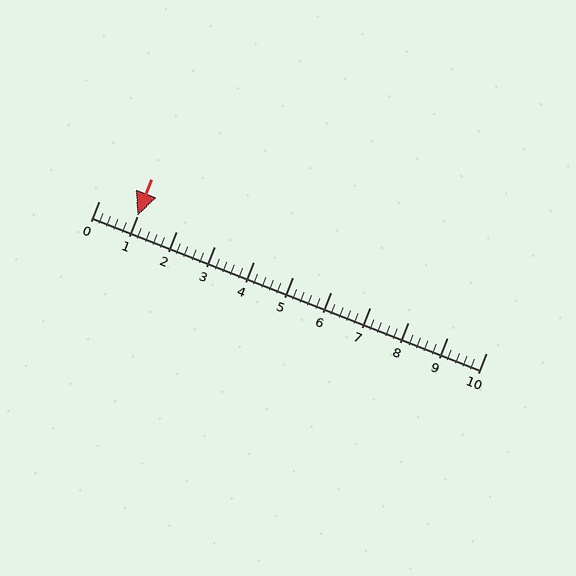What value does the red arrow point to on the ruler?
The red arrow points to approximately 1.0.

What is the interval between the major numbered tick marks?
The major tick marks are spaced 1 units apart.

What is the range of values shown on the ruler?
The ruler shows values from 0 to 10.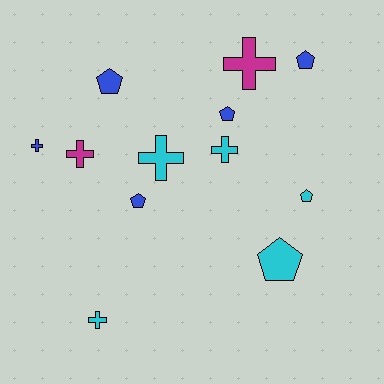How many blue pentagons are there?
There are 4 blue pentagons.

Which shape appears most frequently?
Cross, with 6 objects.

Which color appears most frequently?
Blue, with 5 objects.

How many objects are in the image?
There are 12 objects.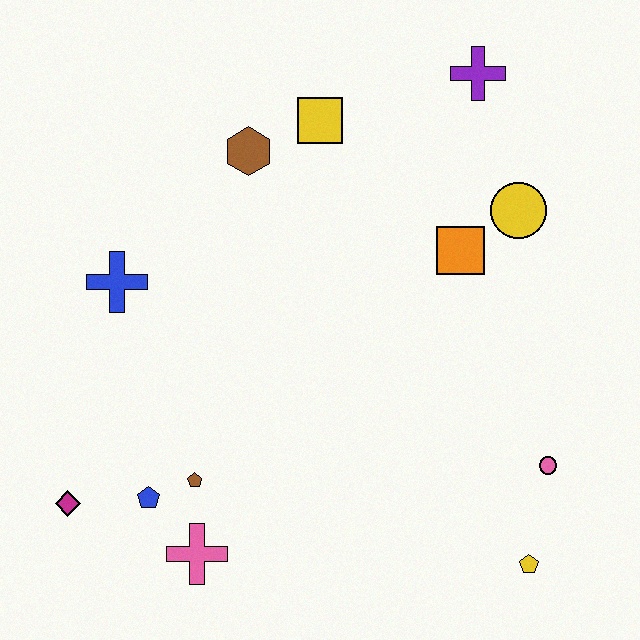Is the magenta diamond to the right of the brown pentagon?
No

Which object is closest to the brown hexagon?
The yellow square is closest to the brown hexagon.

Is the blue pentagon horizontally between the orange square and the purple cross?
No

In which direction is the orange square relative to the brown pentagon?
The orange square is to the right of the brown pentagon.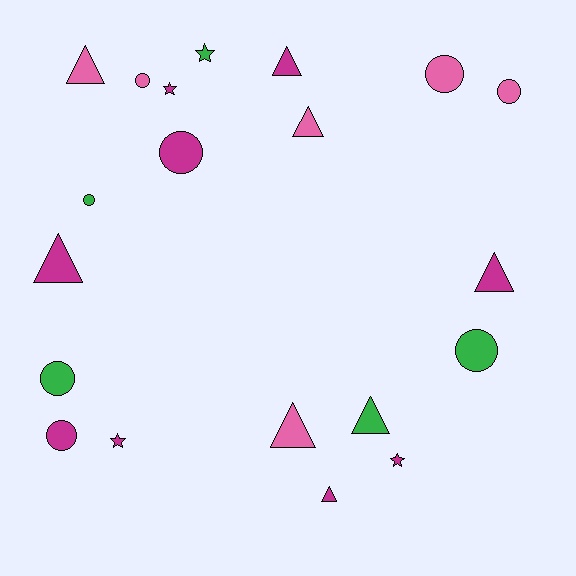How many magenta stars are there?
There are 3 magenta stars.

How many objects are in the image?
There are 20 objects.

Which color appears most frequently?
Magenta, with 9 objects.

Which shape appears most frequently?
Circle, with 8 objects.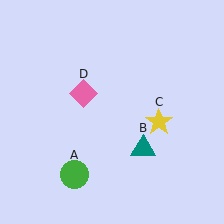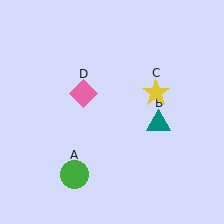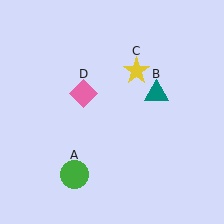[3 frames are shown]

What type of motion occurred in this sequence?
The teal triangle (object B), yellow star (object C) rotated counterclockwise around the center of the scene.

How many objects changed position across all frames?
2 objects changed position: teal triangle (object B), yellow star (object C).